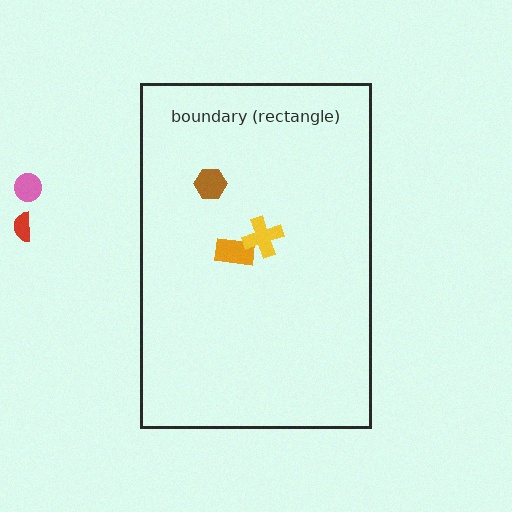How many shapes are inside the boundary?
3 inside, 2 outside.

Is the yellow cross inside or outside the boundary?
Inside.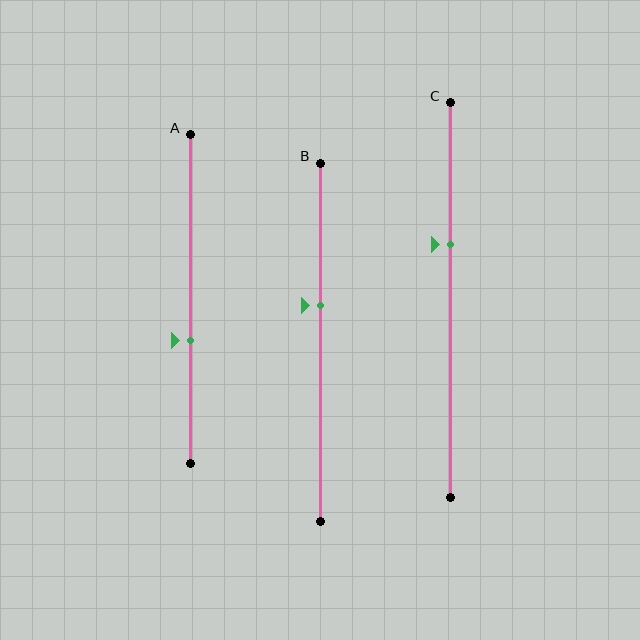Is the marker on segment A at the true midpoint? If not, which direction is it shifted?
No, the marker on segment A is shifted downward by about 13% of the segment length.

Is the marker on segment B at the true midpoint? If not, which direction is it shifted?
No, the marker on segment B is shifted upward by about 10% of the segment length.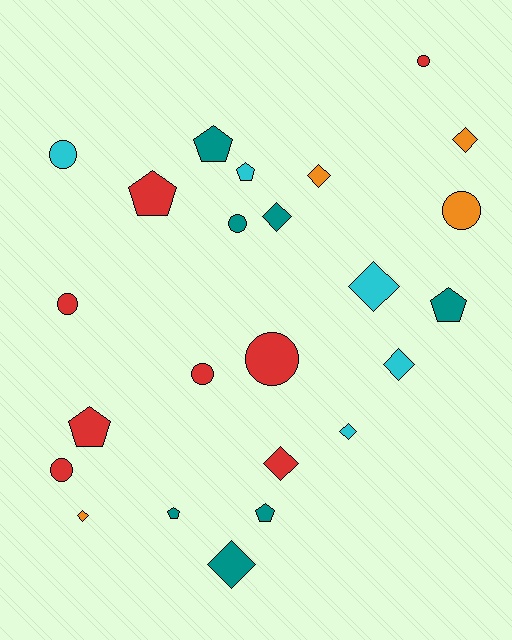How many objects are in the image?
There are 24 objects.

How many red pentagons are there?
There are 2 red pentagons.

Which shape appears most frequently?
Diamond, with 9 objects.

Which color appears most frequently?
Red, with 8 objects.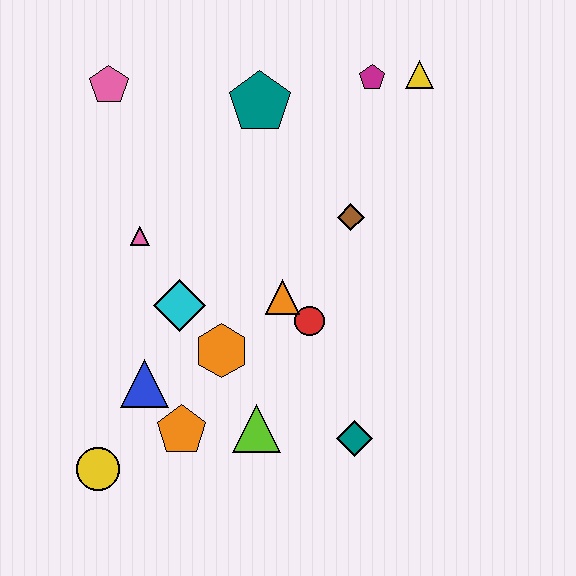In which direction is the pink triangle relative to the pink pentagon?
The pink triangle is below the pink pentagon.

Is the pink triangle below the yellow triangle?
Yes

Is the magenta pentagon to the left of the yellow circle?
No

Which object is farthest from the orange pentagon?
The yellow triangle is farthest from the orange pentagon.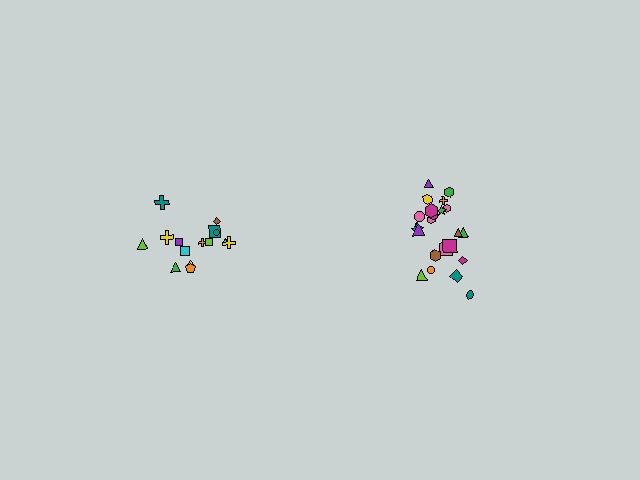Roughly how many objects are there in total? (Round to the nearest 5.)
Roughly 35 objects in total.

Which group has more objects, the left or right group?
The right group.